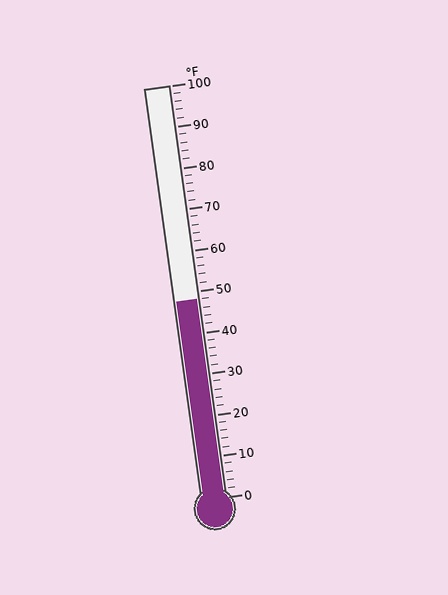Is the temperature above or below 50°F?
The temperature is below 50°F.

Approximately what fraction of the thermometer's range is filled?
The thermometer is filled to approximately 50% of its range.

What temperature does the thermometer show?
The thermometer shows approximately 48°F.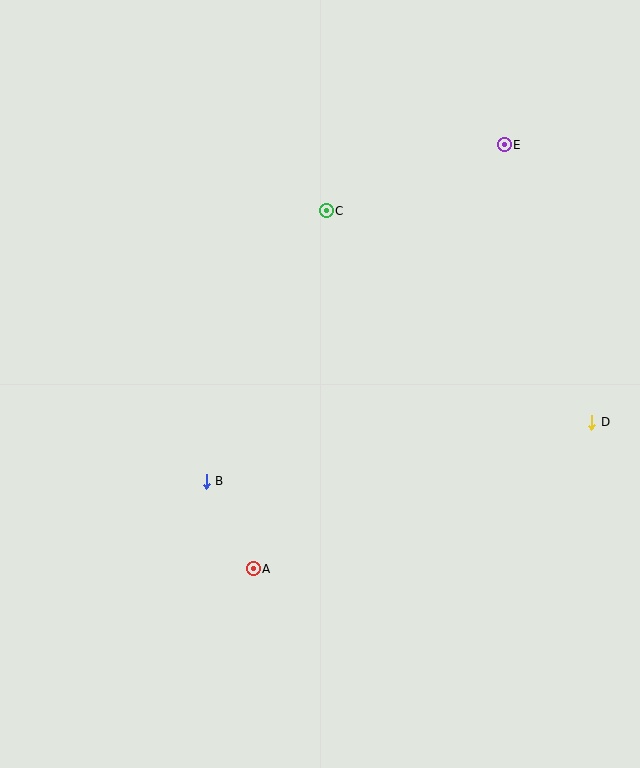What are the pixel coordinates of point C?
Point C is at (326, 211).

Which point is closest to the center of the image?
Point B at (206, 481) is closest to the center.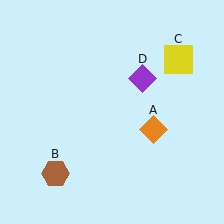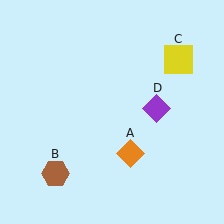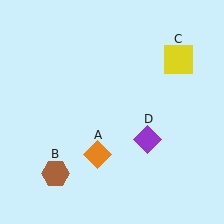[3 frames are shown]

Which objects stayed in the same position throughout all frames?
Brown hexagon (object B) and yellow square (object C) remained stationary.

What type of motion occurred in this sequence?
The orange diamond (object A), purple diamond (object D) rotated clockwise around the center of the scene.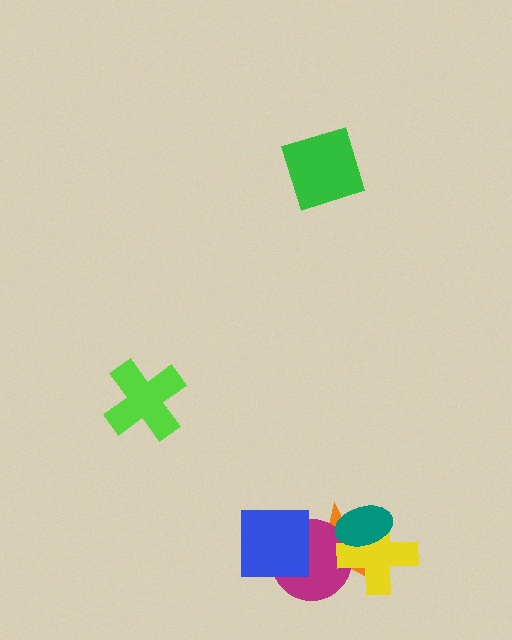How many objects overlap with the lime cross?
0 objects overlap with the lime cross.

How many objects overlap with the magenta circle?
4 objects overlap with the magenta circle.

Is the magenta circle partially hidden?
Yes, it is partially covered by another shape.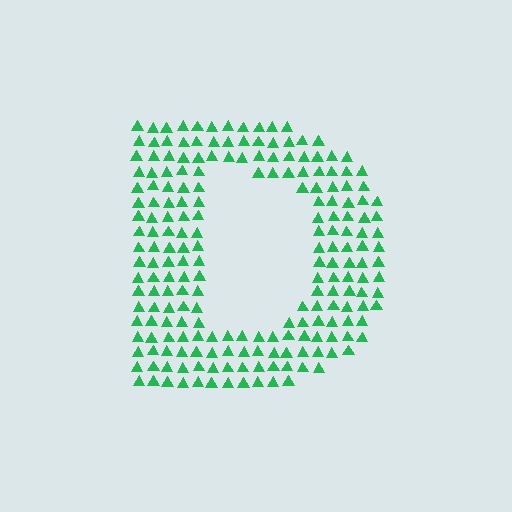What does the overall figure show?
The overall figure shows the letter D.